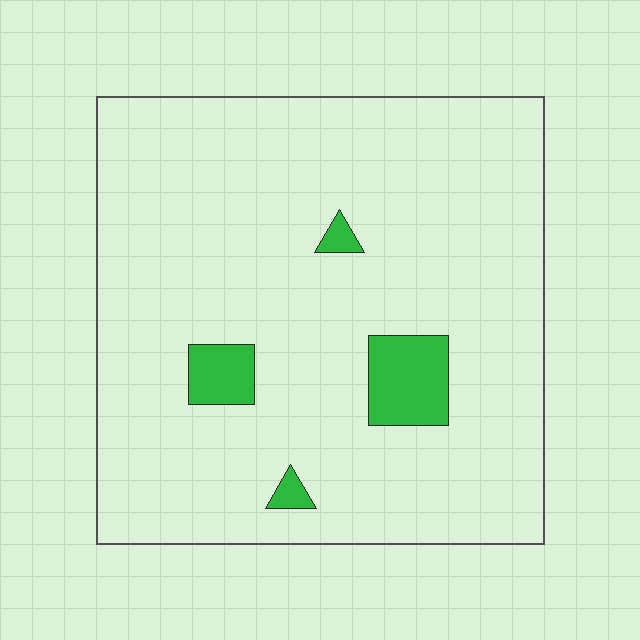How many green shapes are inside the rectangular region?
4.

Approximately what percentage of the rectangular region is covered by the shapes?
Approximately 5%.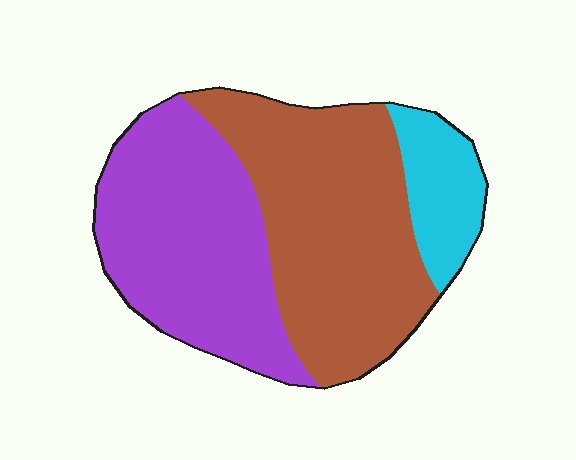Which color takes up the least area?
Cyan, at roughly 15%.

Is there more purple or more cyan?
Purple.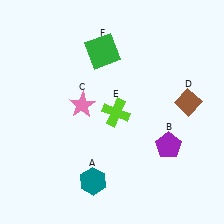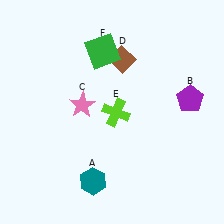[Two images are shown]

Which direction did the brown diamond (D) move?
The brown diamond (D) moved left.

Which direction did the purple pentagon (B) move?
The purple pentagon (B) moved up.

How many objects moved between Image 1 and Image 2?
2 objects moved between the two images.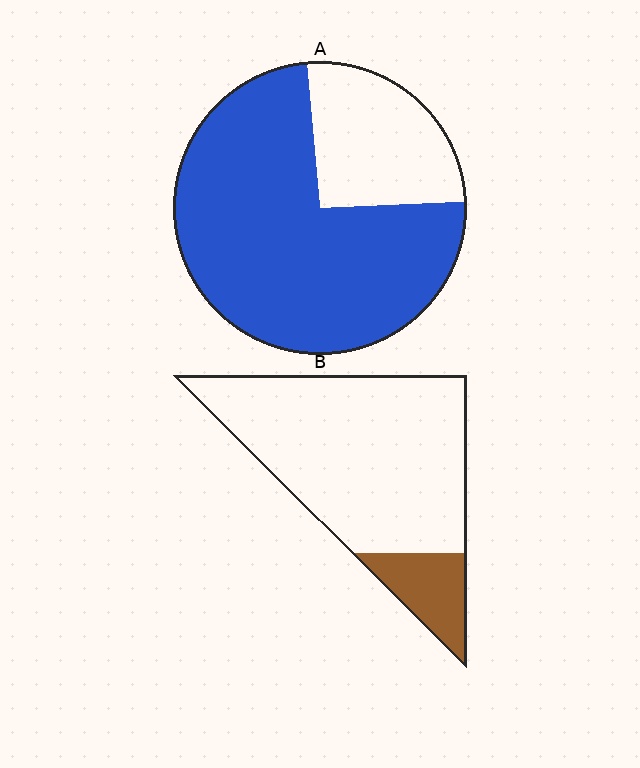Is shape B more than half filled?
No.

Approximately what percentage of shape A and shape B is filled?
A is approximately 75% and B is approximately 15%.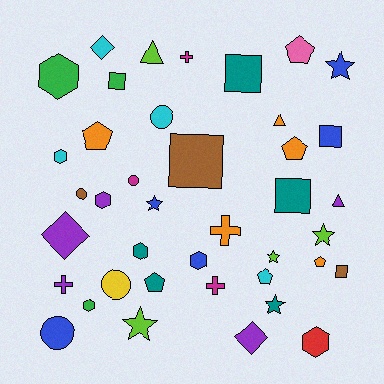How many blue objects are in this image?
There are 5 blue objects.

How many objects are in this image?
There are 40 objects.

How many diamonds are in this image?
There are 3 diamonds.